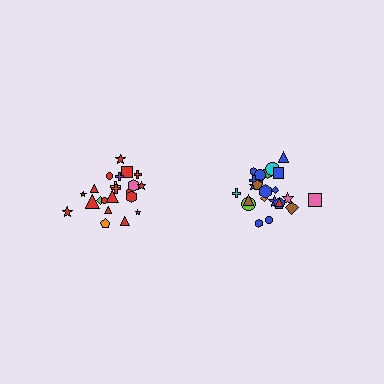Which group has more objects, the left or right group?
The right group.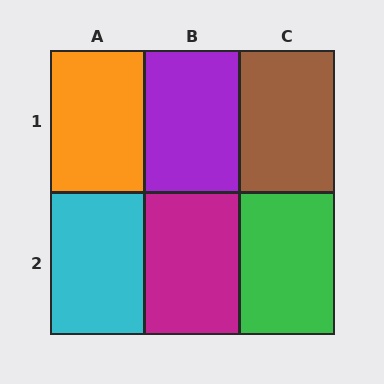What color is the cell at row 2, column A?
Cyan.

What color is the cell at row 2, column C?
Green.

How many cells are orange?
1 cell is orange.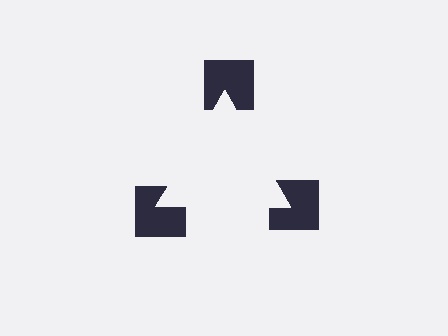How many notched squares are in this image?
There are 3 — one at each vertex of the illusory triangle.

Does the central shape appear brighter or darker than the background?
It typically appears slightly brighter than the background, even though no actual brightness change is drawn.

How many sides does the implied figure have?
3 sides.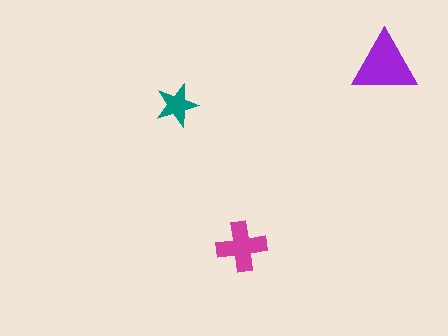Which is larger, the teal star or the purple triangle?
The purple triangle.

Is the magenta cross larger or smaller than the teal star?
Larger.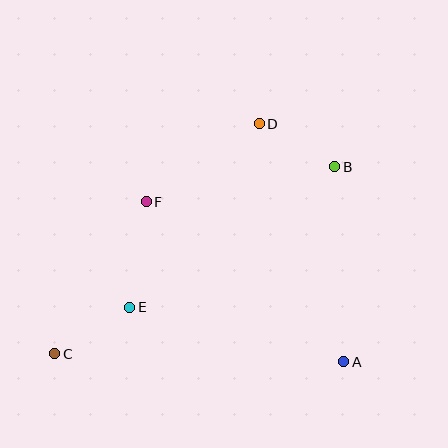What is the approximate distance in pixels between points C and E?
The distance between C and E is approximately 88 pixels.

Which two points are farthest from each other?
Points B and C are farthest from each other.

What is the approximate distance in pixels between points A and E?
The distance between A and E is approximately 221 pixels.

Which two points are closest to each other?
Points B and D are closest to each other.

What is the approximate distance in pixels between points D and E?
The distance between D and E is approximately 225 pixels.